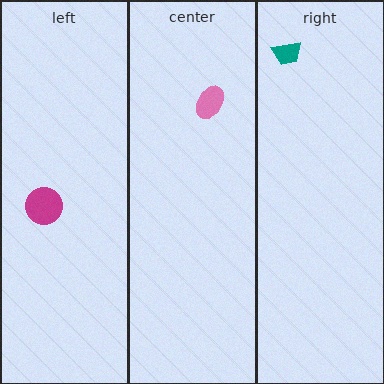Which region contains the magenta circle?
The left region.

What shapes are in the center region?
The pink ellipse.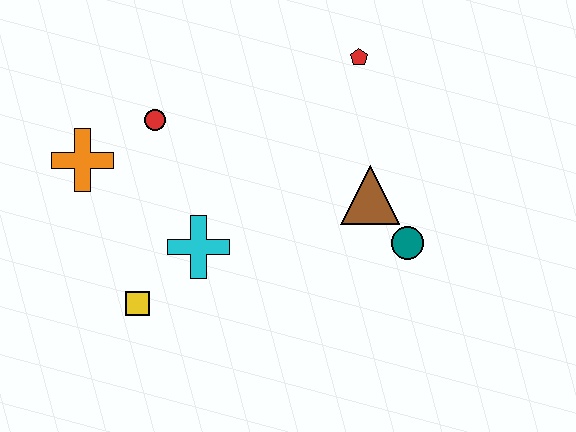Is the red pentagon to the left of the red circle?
No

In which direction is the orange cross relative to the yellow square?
The orange cross is above the yellow square.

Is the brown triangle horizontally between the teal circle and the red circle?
Yes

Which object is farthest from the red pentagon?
The yellow square is farthest from the red pentagon.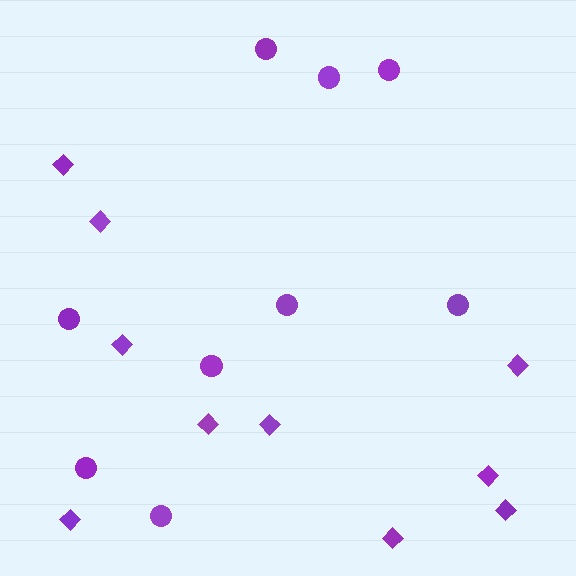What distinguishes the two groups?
There are 2 groups: one group of diamonds (10) and one group of circles (9).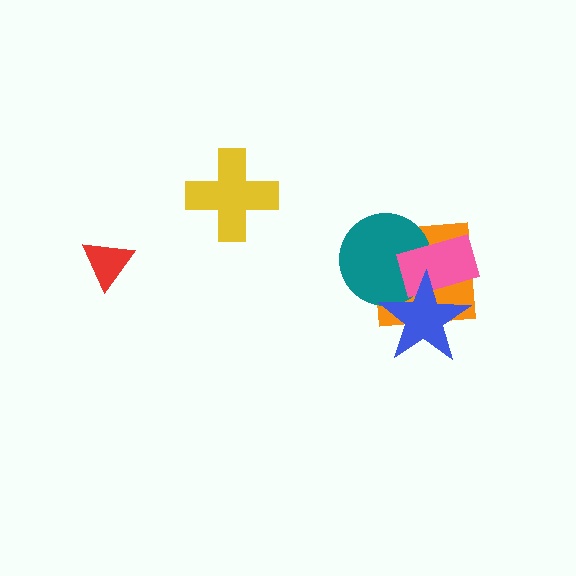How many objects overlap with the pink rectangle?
3 objects overlap with the pink rectangle.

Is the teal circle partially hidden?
Yes, it is partially covered by another shape.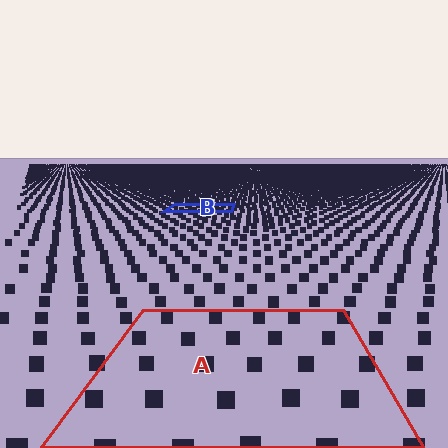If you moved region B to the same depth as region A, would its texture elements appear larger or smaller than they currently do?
They would appear larger. At a closer depth, the same texture elements are projected at a bigger on-screen size.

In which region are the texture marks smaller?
The texture marks are smaller in region B, because it is farther away.